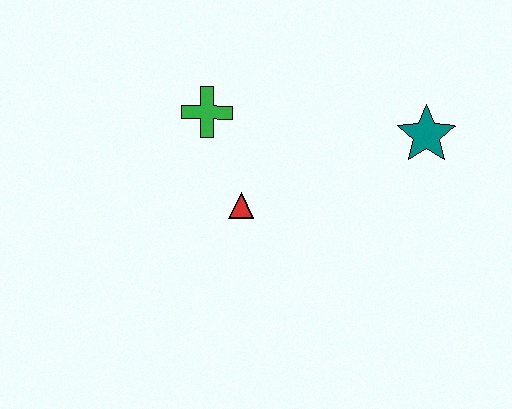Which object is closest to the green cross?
The red triangle is closest to the green cross.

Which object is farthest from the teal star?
The green cross is farthest from the teal star.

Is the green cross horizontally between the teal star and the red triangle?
No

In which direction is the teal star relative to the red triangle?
The teal star is to the right of the red triangle.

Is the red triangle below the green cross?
Yes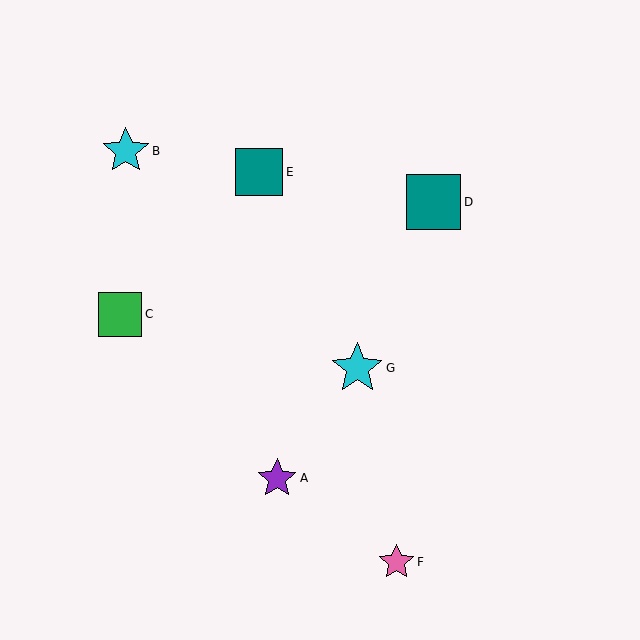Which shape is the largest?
The teal square (labeled D) is the largest.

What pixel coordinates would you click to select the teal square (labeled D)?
Click at (434, 202) to select the teal square D.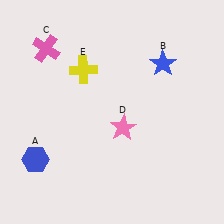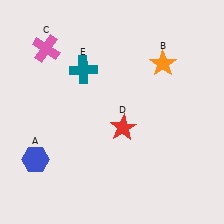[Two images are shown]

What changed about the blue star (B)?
In Image 1, B is blue. In Image 2, it changed to orange.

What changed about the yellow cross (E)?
In Image 1, E is yellow. In Image 2, it changed to teal.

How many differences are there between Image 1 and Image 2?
There are 3 differences between the two images.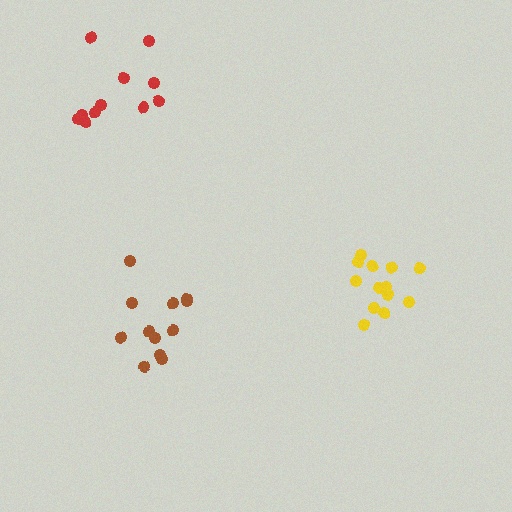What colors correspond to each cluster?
The clusters are colored: brown, yellow, red.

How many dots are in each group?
Group 1: 12 dots, Group 2: 13 dots, Group 3: 11 dots (36 total).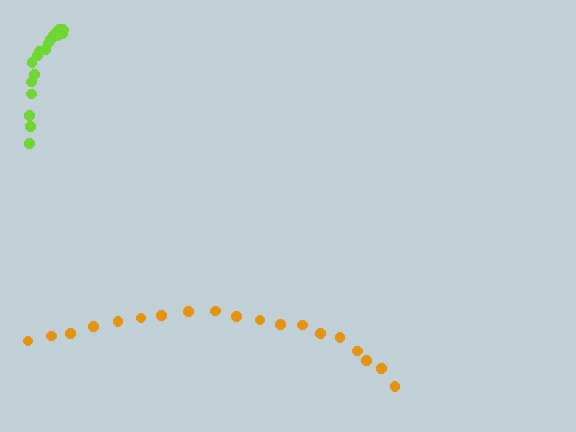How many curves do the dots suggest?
There are 2 distinct paths.